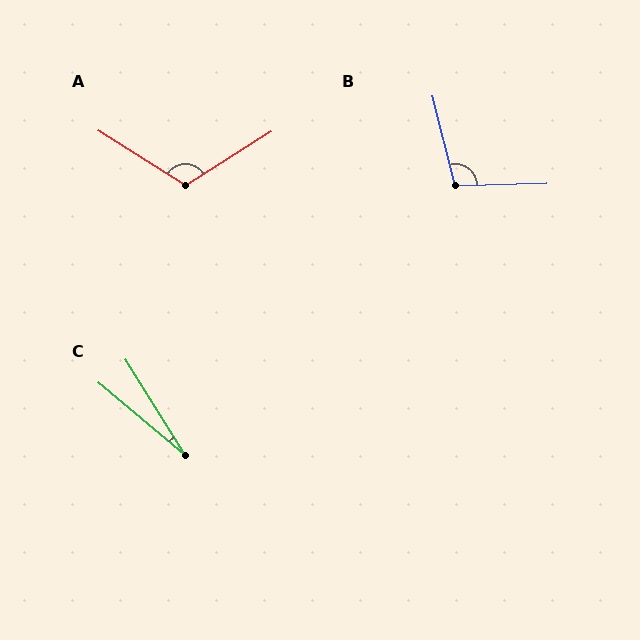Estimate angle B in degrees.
Approximately 103 degrees.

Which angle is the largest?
A, at approximately 115 degrees.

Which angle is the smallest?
C, at approximately 18 degrees.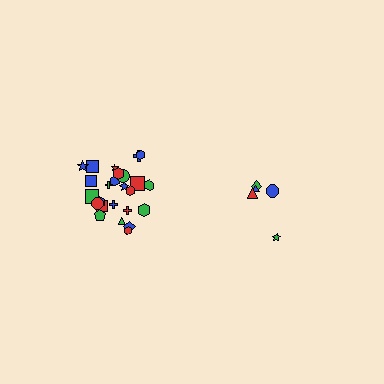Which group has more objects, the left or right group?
The left group.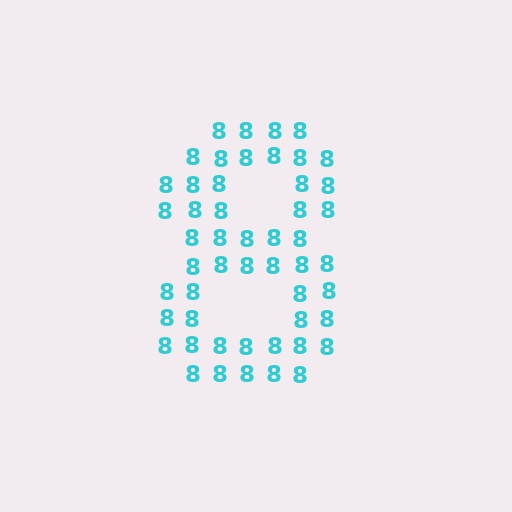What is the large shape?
The large shape is the digit 8.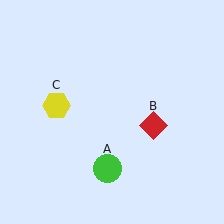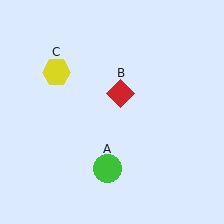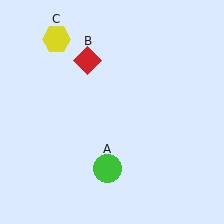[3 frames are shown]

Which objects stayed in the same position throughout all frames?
Green circle (object A) remained stationary.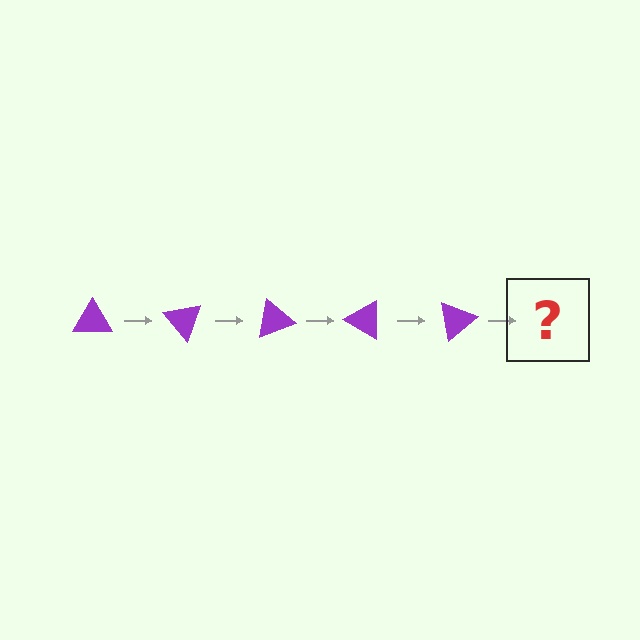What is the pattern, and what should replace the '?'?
The pattern is that the triangle rotates 50 degrees each step. The '?' should be a purple triangle rotated 250 degrees.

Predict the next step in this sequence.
The next step is a purple triangle rotated 250 degrees.